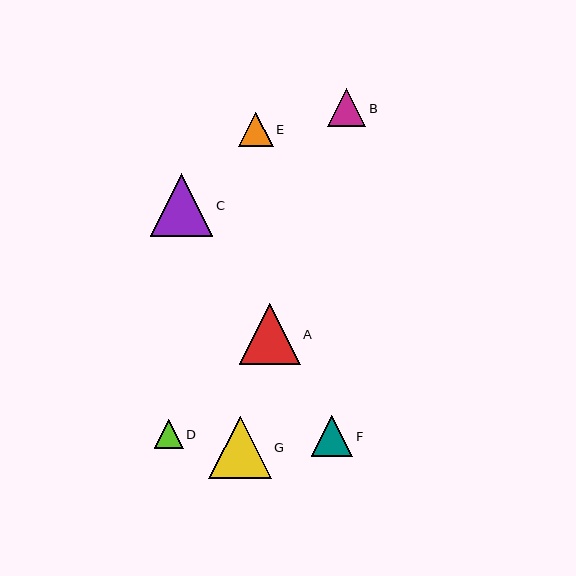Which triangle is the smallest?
Triangle D is the smallest with a size of approximately 29 pixels.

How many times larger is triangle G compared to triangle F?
Triangle G is approximately 1.5 times the size of triangle F.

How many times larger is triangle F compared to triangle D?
Triangle F is approximately 1.4 times the size of triangle D.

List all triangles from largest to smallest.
From largest to smallest: G, C, A, F, B, E, D.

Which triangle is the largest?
Triangle G is the largest with a size of approximately 63 pixels.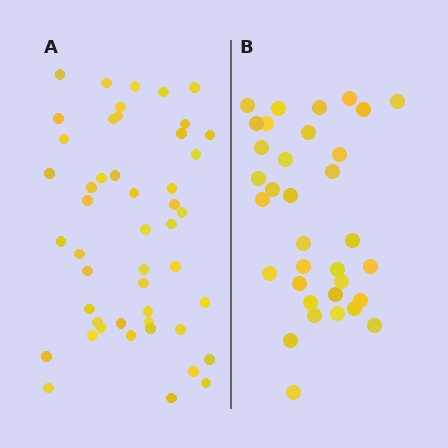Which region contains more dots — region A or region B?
Region A (the left region) has more dots.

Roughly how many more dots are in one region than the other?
Region A has approximately 15 more dots than region B.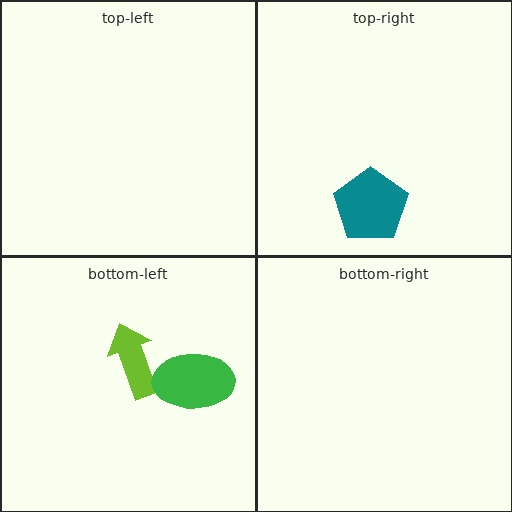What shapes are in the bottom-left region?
The lime arrow, the green ellipse.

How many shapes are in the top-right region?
1.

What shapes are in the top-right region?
The teal pentagon.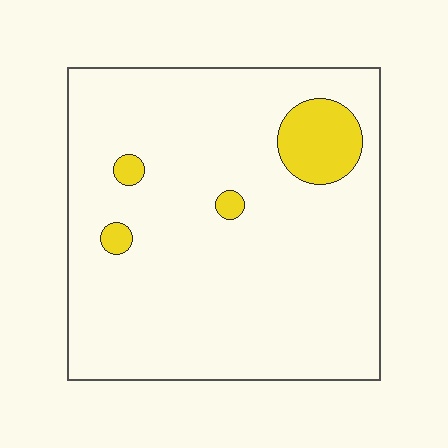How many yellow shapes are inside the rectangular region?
4.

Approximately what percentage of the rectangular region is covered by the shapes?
Approximately 10%.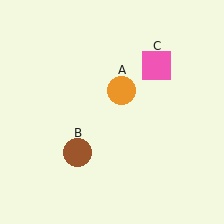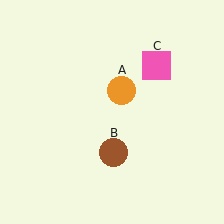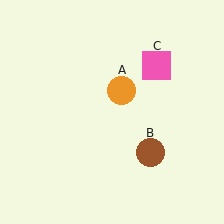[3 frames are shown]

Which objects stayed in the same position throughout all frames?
Orange circle (object A) and pink square (object C) remained stationary.